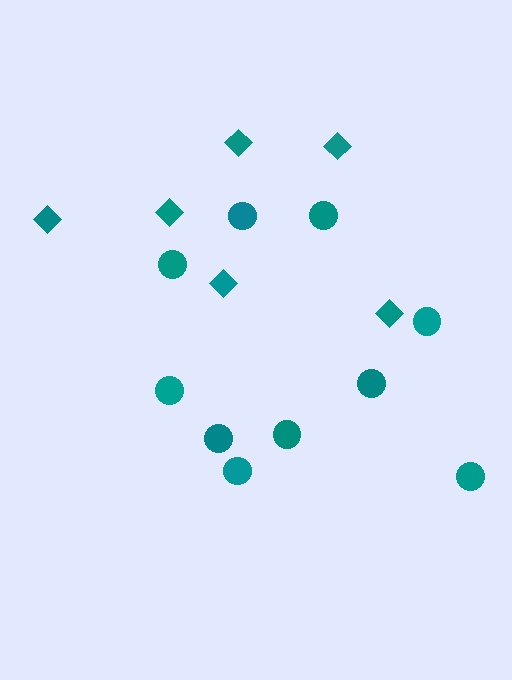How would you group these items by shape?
There are 2 groups: one group of diamonds (6) and one group of circles (10).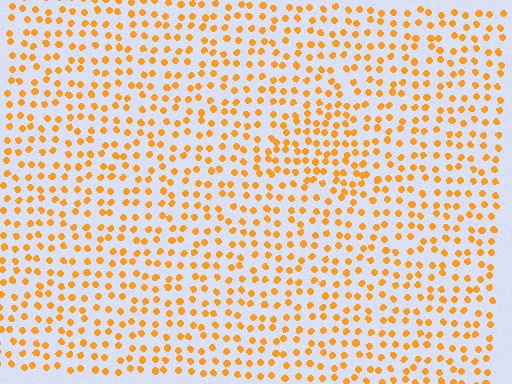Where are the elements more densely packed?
The elements are more densely packed inside the triangle boundary.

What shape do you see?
I see a triangle.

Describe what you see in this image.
The image contains small orange elements arranged at two different densities. A triangle-shaped region is visible where the elements are more densely packed than the surrounding area.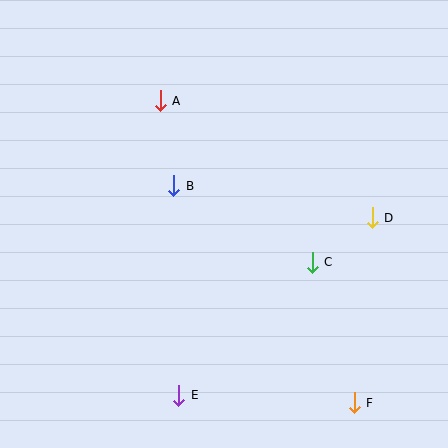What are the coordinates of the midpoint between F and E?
The midpoint between F and E is at (267, 399).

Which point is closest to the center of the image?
Point B at (174, 186) is closest to the center.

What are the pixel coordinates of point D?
Point D is at (372, 218).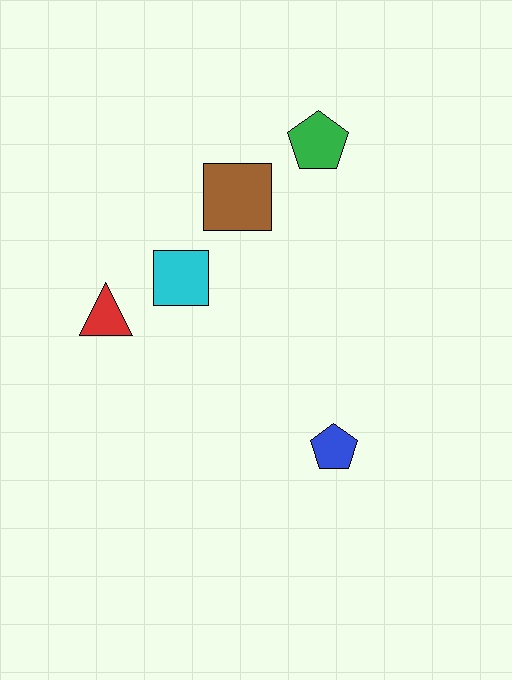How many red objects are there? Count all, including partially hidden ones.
There is 1 red object.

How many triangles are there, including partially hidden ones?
There is 1 triangle.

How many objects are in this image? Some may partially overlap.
There are 5 objects.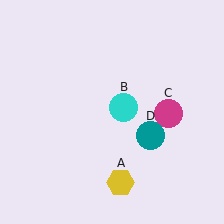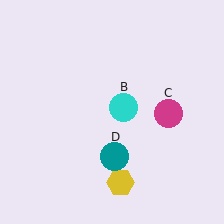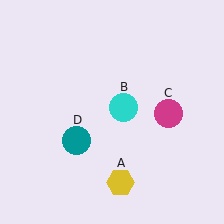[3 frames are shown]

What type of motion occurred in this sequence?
The teal circle (object D) rotated clockwise around the center of the scene.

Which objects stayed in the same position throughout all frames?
Yellow hexagon (object A) and cyan circle (object B) and magenta circle (object C) remained stationary.